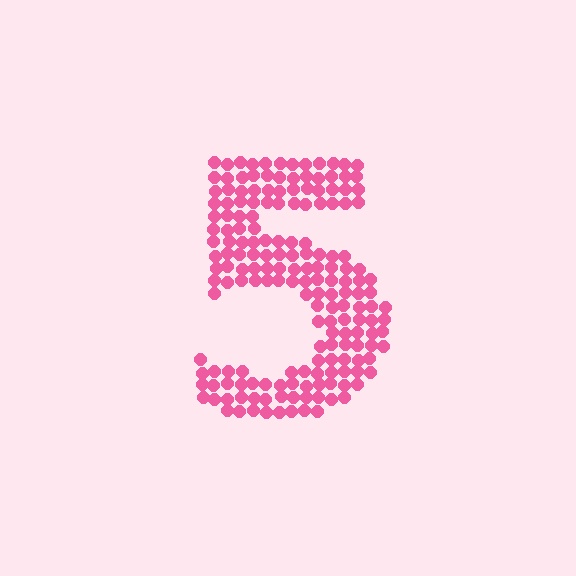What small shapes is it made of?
It is made of small circles.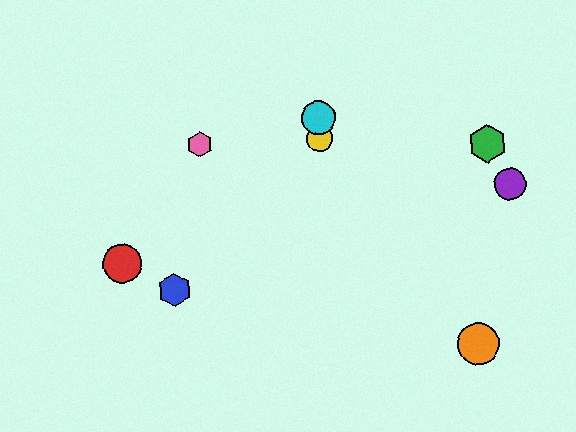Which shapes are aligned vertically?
The yellow circle, the cyan circle are aligned vertically.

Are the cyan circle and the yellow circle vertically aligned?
Yes, both are at x≈319.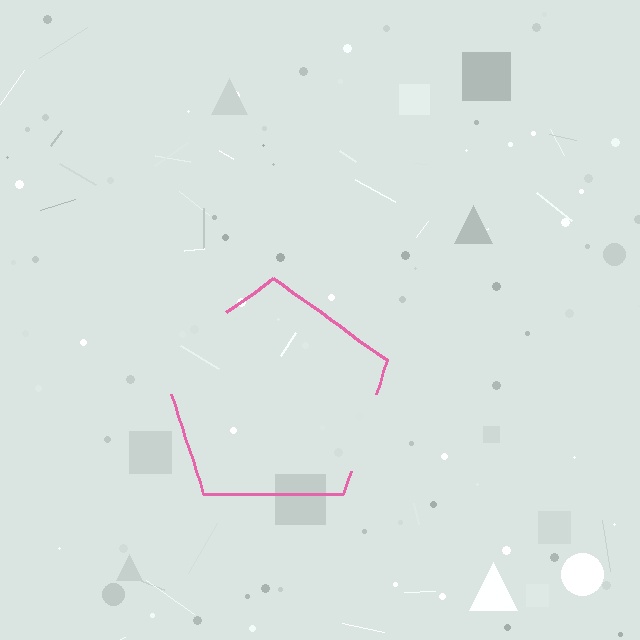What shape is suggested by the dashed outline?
The dashed outline suggests a pentagon.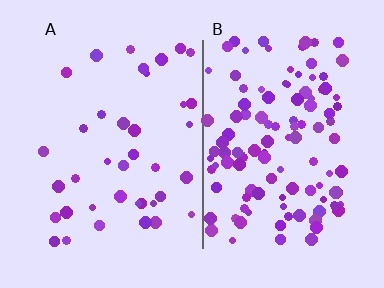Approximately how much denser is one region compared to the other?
Approximately 3.2× — region B over region A.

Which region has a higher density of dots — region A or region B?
B (the right).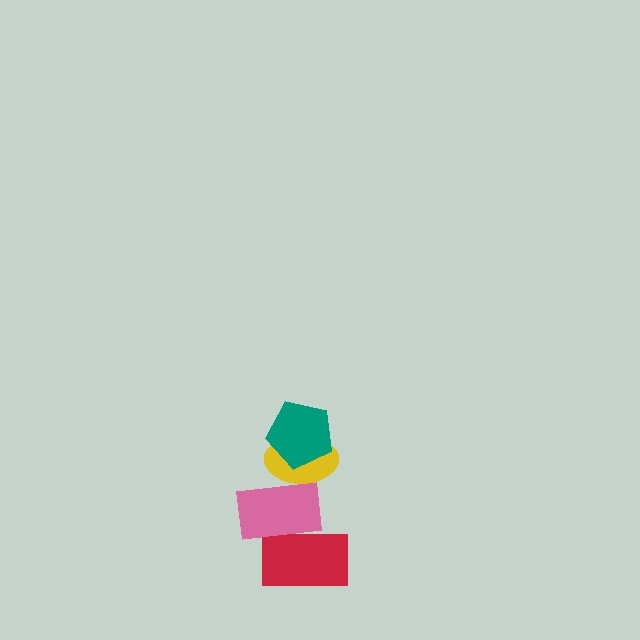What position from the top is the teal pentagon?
The teal pentagon is 1st from the top.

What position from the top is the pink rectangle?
The pink rectangle is 3rd from the top.